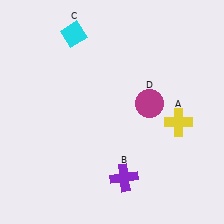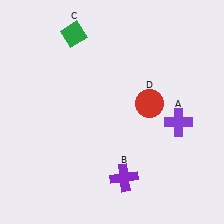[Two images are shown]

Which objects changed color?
A changed from yellow to purple. C changed from cyan to green. D changed from magenta to red.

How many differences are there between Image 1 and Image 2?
There are 3 differences between the two images.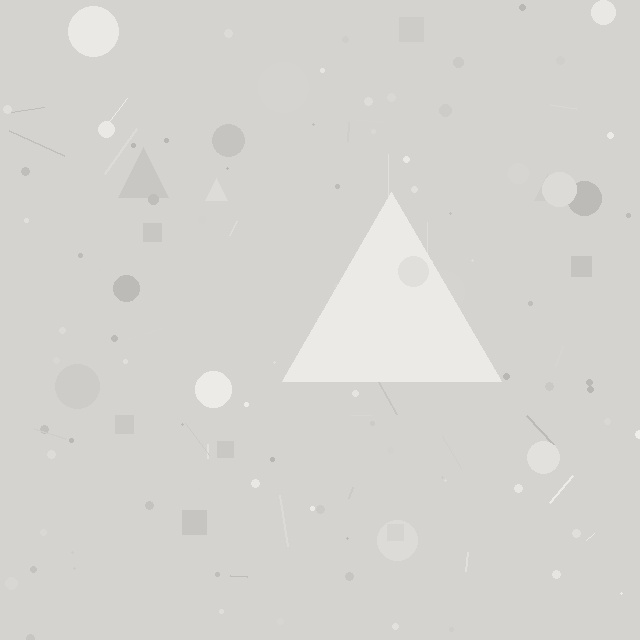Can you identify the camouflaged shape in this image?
The camouflaged shape is a triangle.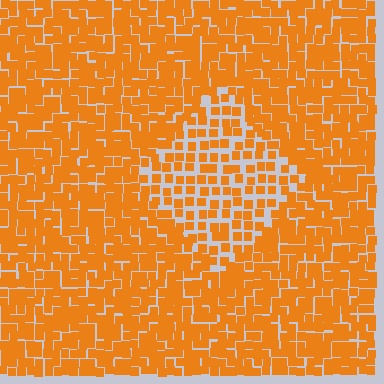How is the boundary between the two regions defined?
The boundary is defined by a change in element density (approximately 1.8x ratio). All elements are the same color, size, and shape.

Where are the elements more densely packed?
The elements are more densely packed outside the diamond boundary.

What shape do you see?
I see a diamond.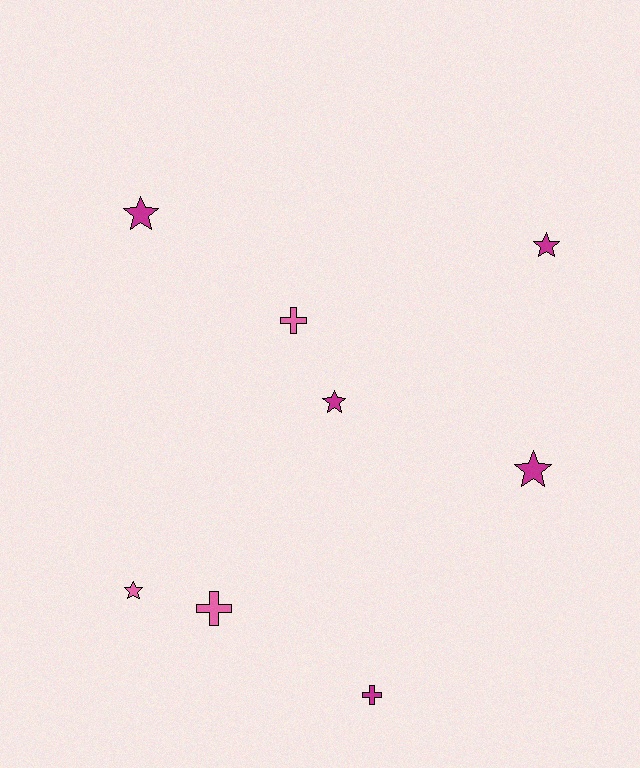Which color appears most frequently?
Magenta, with 5 objects.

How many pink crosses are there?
There are 2 pink crosses.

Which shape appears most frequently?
Star, with 5 objects.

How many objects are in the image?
There are 8 objects.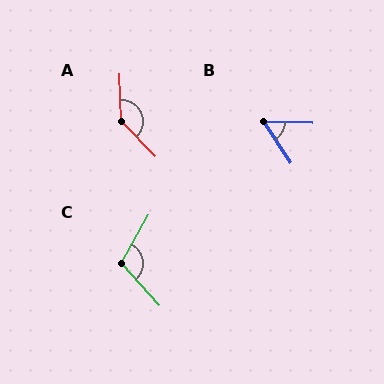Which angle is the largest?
A, at approximately 137 degrees.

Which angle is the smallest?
B, at approximately 54 degrees.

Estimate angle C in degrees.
Approximately 108 degrees.